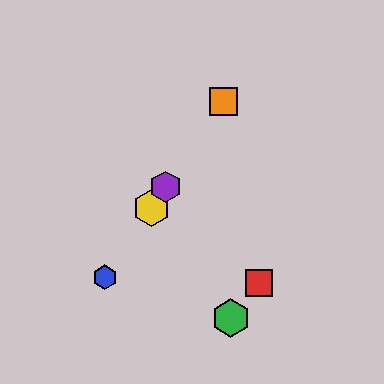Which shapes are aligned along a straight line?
The blue hexagon, the yellow hexagon, the purple hexagon, the orange square are aligned along a straight line.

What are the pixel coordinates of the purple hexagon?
The purple hexagon is at (166, 187).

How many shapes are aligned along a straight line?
4 shapes (the blue hexagon, the yellow hexagon, the purple hexagon, the orange square) are aligned along a straight line.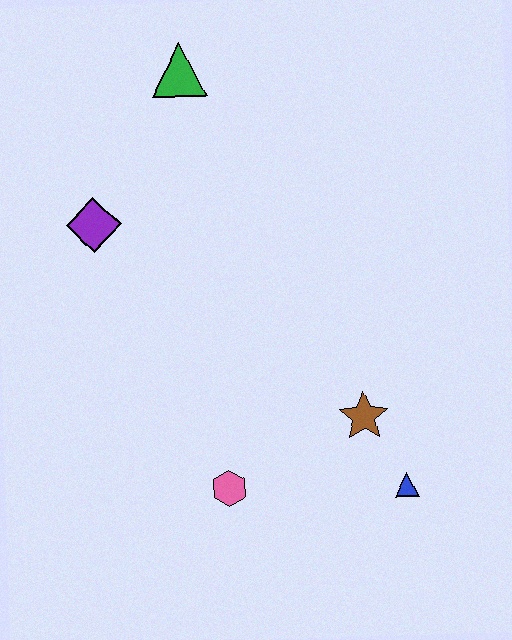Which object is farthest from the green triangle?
The blue triangle is farthest from the green triangle.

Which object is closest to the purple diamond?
The green triangle is closest to the purple diamond.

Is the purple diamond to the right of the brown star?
No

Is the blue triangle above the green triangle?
No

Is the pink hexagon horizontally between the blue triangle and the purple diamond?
Yes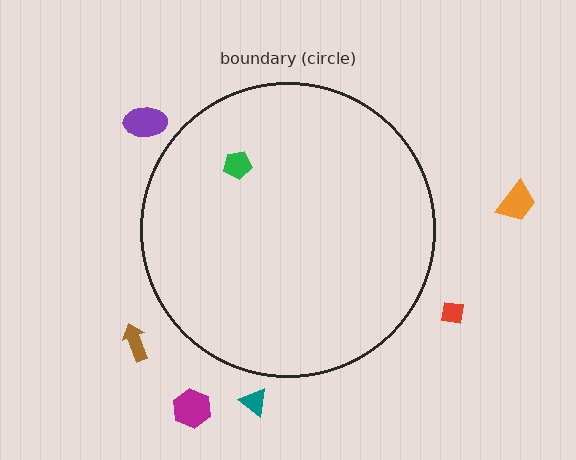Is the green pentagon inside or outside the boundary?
Inside.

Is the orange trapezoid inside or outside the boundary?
Outside.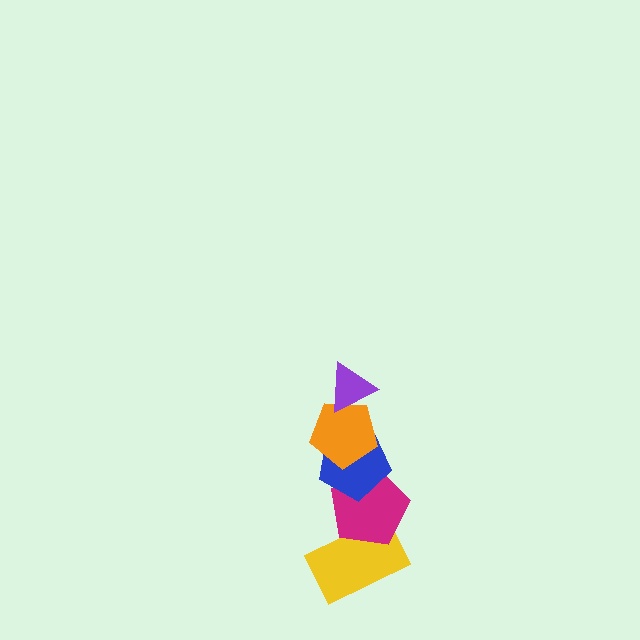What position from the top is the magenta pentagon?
The magenta pentagon is 4th from the top.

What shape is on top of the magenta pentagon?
The blue pentagon is on top of the magenta pentagon.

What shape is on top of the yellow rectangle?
The magenta pentagon is on top of the yellow rectangle.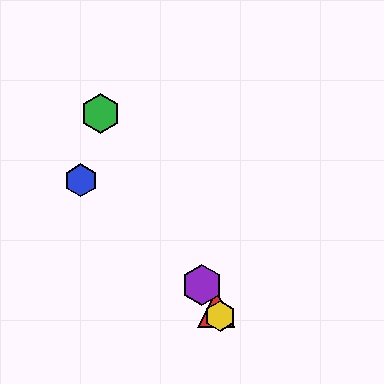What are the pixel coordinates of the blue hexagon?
The blue hexagon is at (81, 180).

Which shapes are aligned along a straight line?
The red triangle, the green hexagon, the yellow hexagon, the purple hexagon are aligned along a straight line.